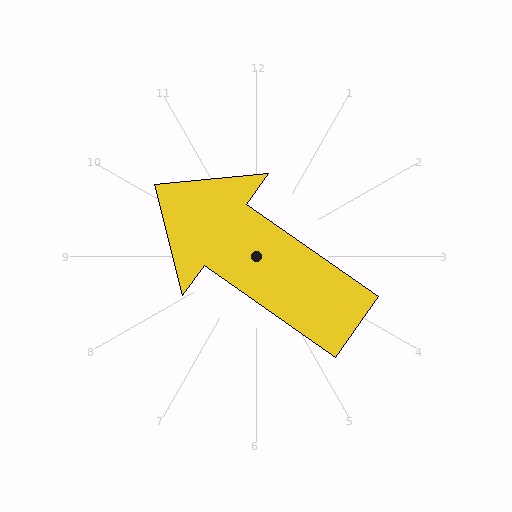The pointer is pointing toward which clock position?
Roughly 10 o'clock.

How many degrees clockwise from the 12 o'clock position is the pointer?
Approximately 305 degrees.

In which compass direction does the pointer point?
Northwest.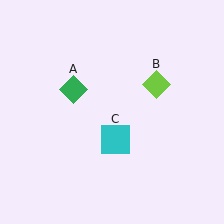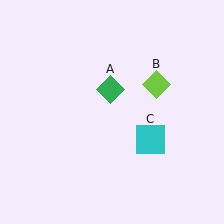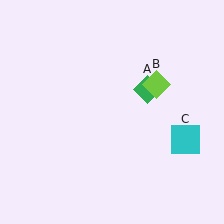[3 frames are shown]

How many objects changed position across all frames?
2 objects changed position: green diamond (object A), cyan square (object C).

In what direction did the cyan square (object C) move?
The cyan square (object C) moved right.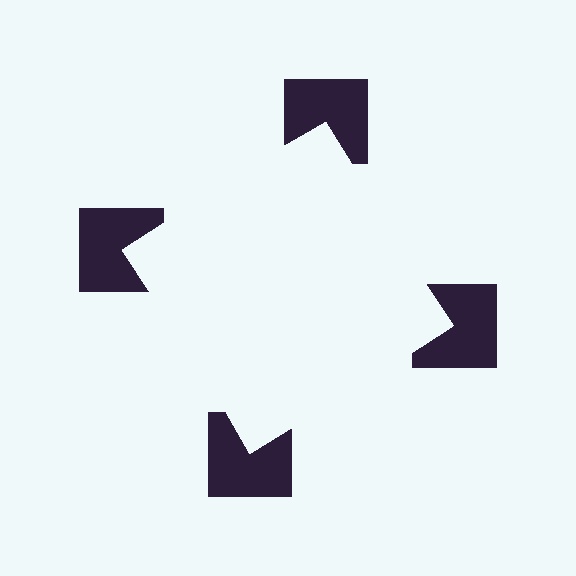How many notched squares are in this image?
There are 4 — one at each vertex of the illusory square.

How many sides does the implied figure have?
4 sides.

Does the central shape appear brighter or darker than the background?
It typically appears slightly brighter than the background, even though no actual brightness change is drawn.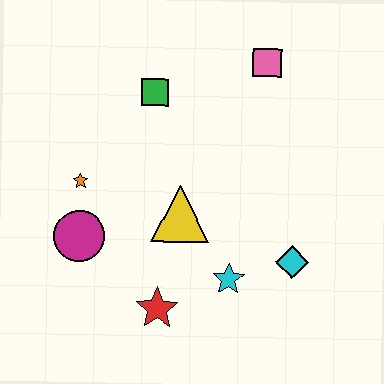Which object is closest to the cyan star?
The cyan diamond is closest to the cyan star.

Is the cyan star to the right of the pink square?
No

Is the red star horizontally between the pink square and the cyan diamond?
No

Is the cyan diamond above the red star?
Yes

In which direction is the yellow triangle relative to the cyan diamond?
The yellow triangle is to the left of the cyan diamond.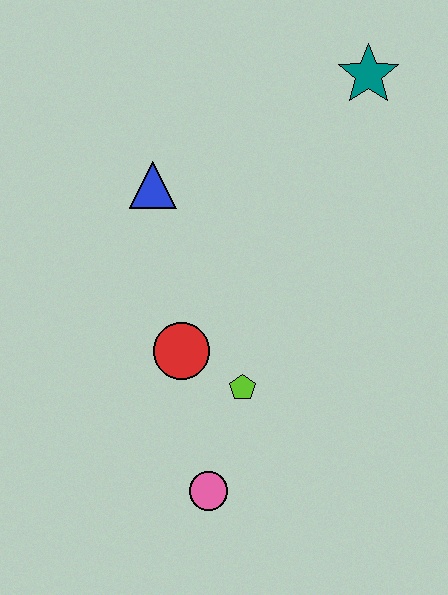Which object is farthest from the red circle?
The teal star is farthest from the red circle.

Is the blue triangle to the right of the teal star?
No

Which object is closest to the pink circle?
The lime pentagon is closest to the pink circle.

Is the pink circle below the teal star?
Yes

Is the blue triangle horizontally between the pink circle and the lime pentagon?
No